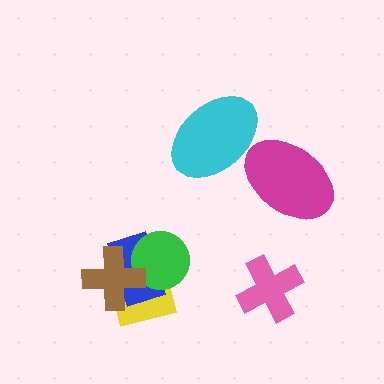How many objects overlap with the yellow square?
3 objects overlap with the yellow square.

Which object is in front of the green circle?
The brown cross is in front of the green circle.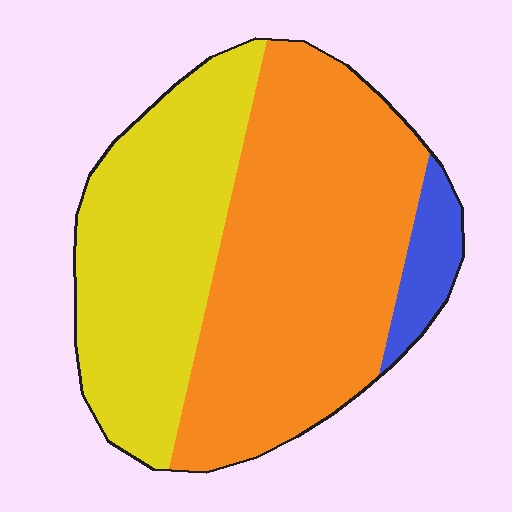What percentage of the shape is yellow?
Yellow covers about 40% of the shape.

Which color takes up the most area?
Orange, at roughly 55%.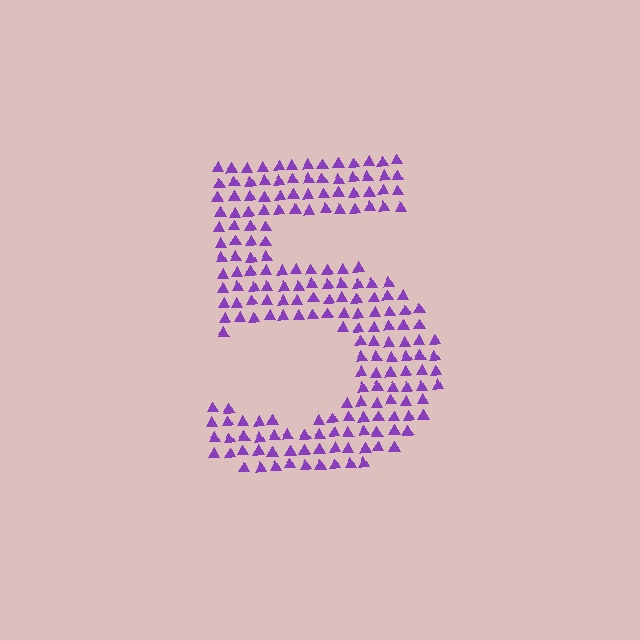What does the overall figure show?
The overall figure shows the digit 5.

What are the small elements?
The small elements are triangles.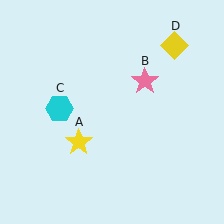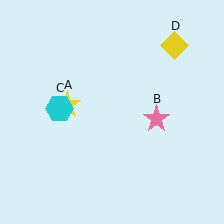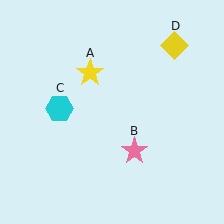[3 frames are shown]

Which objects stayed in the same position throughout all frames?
Cyan hexagon (object C) and yellow diamond (object D) remained stationary.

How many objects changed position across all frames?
2 objects changed position: yellow star (object A), pink star (object B).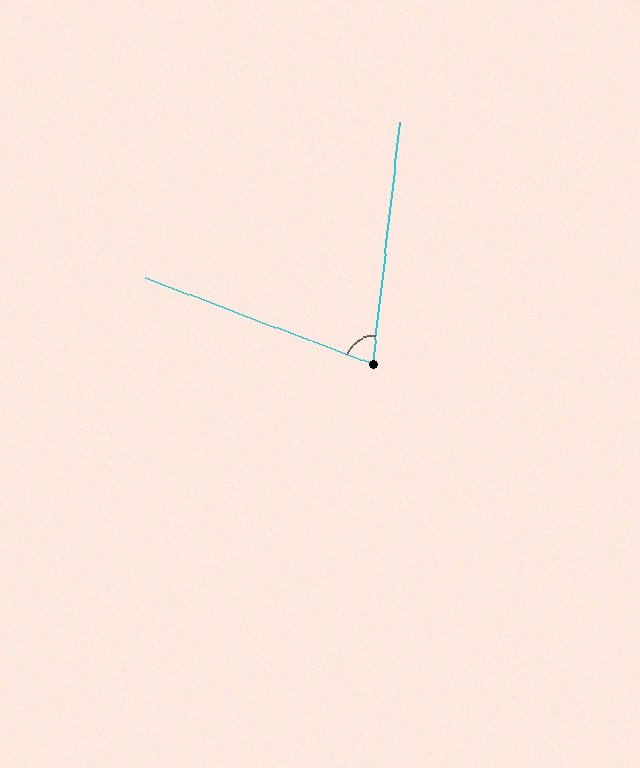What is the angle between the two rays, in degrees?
Approximately 76 degrees.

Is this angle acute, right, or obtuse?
It is acute.